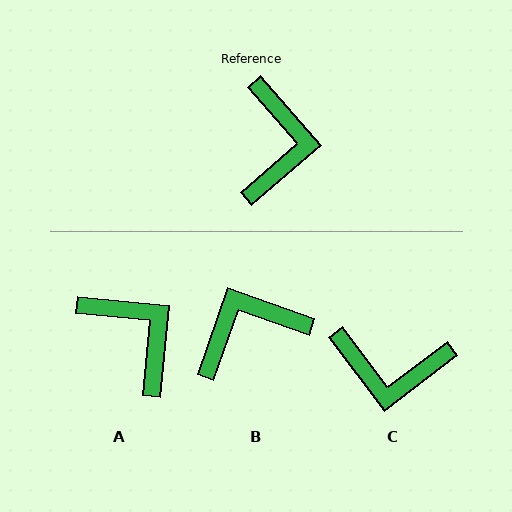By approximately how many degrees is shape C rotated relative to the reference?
Approximately 94 degrees clockwise.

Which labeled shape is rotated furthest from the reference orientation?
B, about 119 degrees away.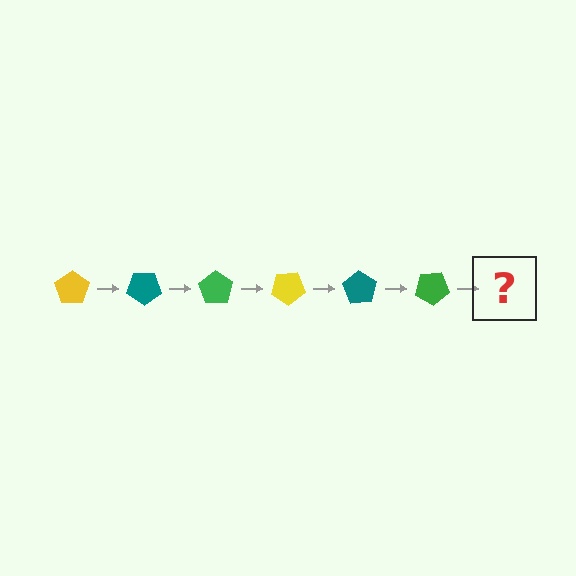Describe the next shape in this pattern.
It should be a yellow pentagon, rotated 210 degrees from the start.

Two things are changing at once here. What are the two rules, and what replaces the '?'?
The two rules are that it rotates 35 degrees each step and the color cycles through yellow, teal, and green. The '?' should be a yellow pentagon, rotated 210 degrees from the start.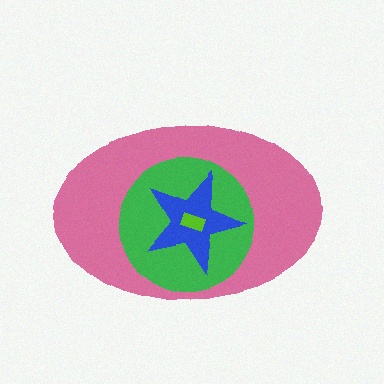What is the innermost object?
The lime rectangle.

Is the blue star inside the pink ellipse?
Yes.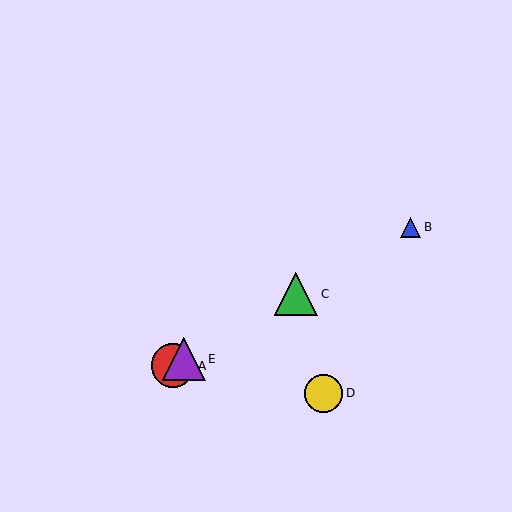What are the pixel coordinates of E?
Object E is at (184, 359).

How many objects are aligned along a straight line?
4 objects (A, B, C, E) are aligned along a straight line.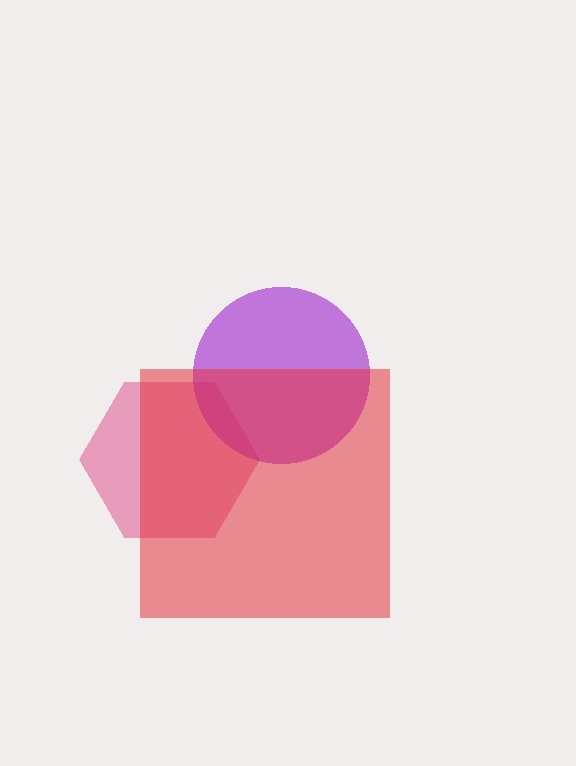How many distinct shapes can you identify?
There are 3 distinct shapes: a pink hexagon, a purple circle, a red square.